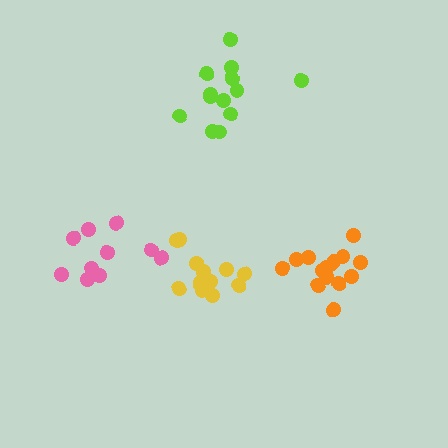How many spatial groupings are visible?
There are 4 spatial groupings.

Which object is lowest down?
The yellow cluster is bottommost.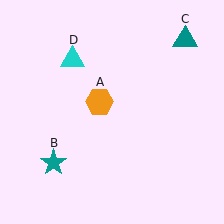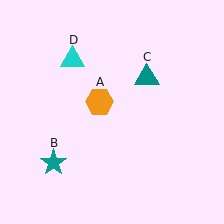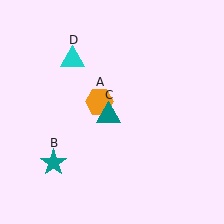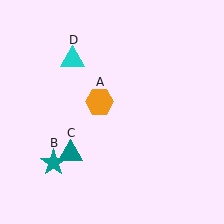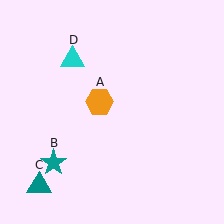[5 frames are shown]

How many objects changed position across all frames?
1 object changed position: teal triangle (object C).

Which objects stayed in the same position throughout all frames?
Orange hexagon (object A) and teal star (object B) and cyan triangle (object D) remained stationary.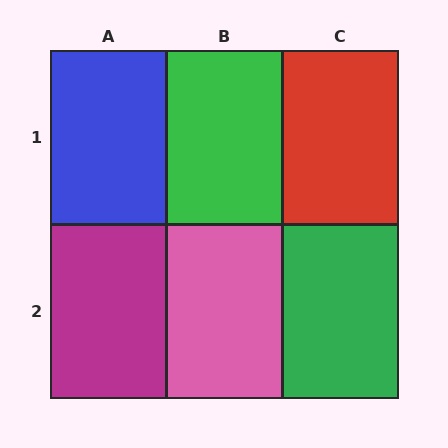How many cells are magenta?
1 cell is magenta.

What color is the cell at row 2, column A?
Magenta.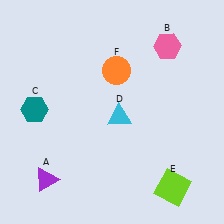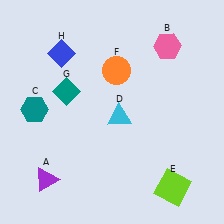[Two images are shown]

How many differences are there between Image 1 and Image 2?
There are 2 differences between the two images.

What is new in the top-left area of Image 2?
A blue diamond (H) was added in the top-left area of Image 2.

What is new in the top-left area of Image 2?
A teal diamond (G) was added in the top-left area of Image 2.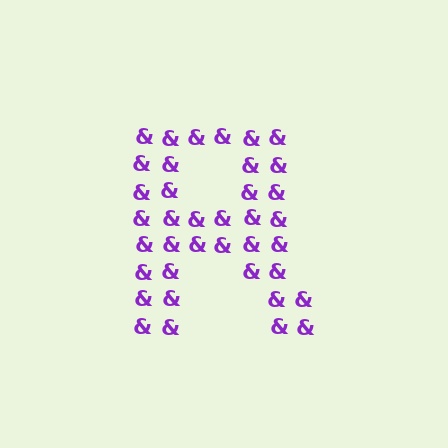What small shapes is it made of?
It is made of small ampersands.